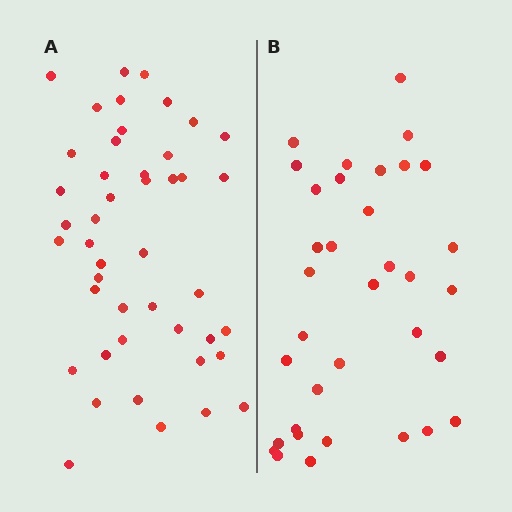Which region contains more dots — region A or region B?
Region A (the left region) has more dots.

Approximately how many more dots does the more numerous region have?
Region A has roughly 10 or so more dots than region B.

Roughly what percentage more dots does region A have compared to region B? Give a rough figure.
About 30% more.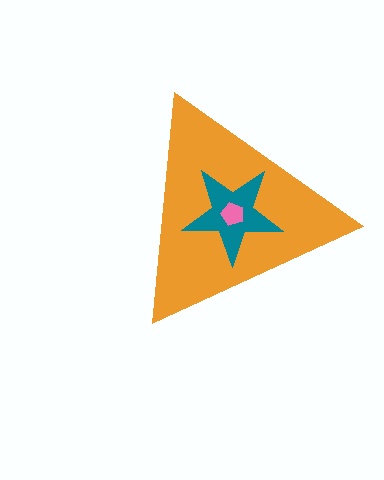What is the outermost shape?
The orange triangle.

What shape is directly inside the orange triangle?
The teal star.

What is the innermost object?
The pink pentagon.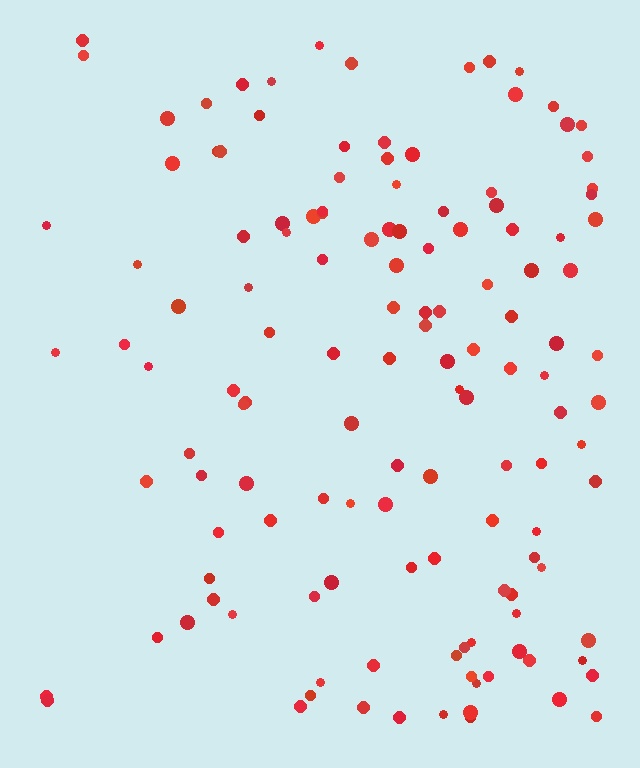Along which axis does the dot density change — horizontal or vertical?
Horizontal.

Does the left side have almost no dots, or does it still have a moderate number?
Still a moderate number, just noticeably fewer than the right.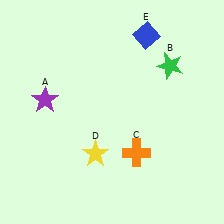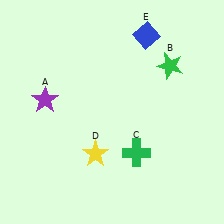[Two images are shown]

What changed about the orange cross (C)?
In Image 1, C is orange. In Image 2, it changed to green.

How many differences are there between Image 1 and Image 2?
There is 1 difference between the two images.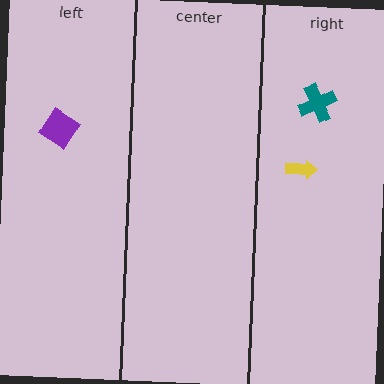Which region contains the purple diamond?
The left region.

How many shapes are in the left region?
1.